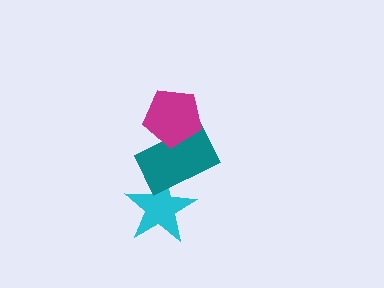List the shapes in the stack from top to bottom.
From top to bottom: the magenta pentagon, the teal rectangle, the cyan star.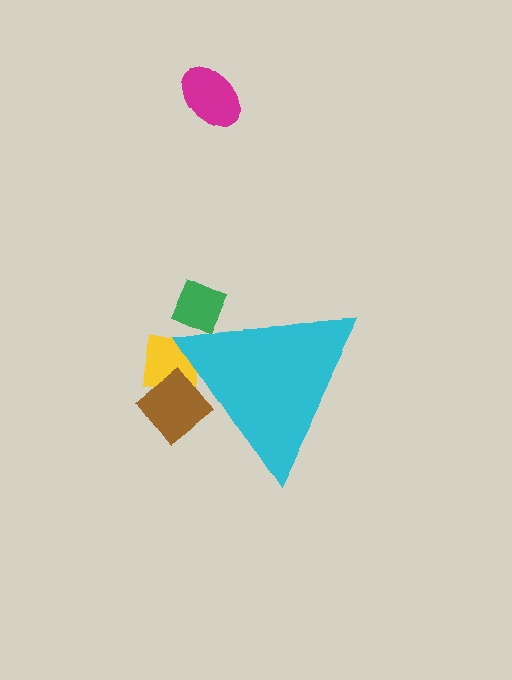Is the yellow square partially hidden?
Yes, the yellow square is partially hidden behind the cyan triangle.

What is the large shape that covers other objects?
A cyan triangle.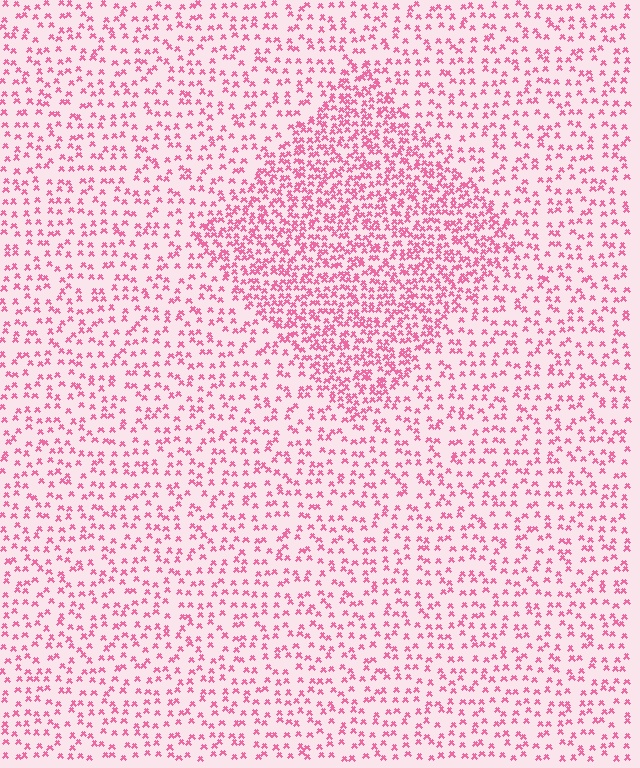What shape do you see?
I see a diamond.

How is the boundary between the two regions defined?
The boundary is defined by a change in element density (approximately 2.1x ratio). All elements are the same color, size, and shape.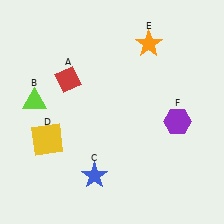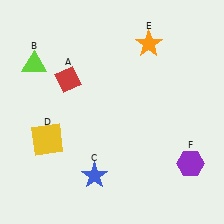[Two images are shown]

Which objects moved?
The objects that moved are: the lime triangle (B), the purple hexagon (F).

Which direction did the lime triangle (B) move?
The lime triangle (B) moved up.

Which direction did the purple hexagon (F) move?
The purple hexagon (F) moved down.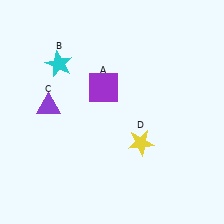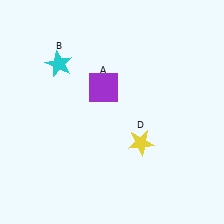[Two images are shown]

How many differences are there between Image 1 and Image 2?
There is 1 difference between the two images.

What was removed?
The purple triangle (C) was removed in Image 2.